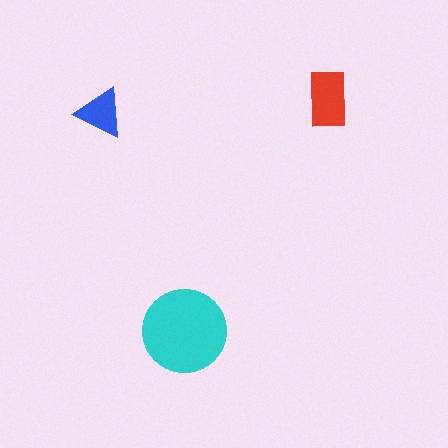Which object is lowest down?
The cyan circle is bottommost.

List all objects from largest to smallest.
The cyan circle, the red rectangle, the blue triangle.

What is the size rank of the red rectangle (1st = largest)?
2nd.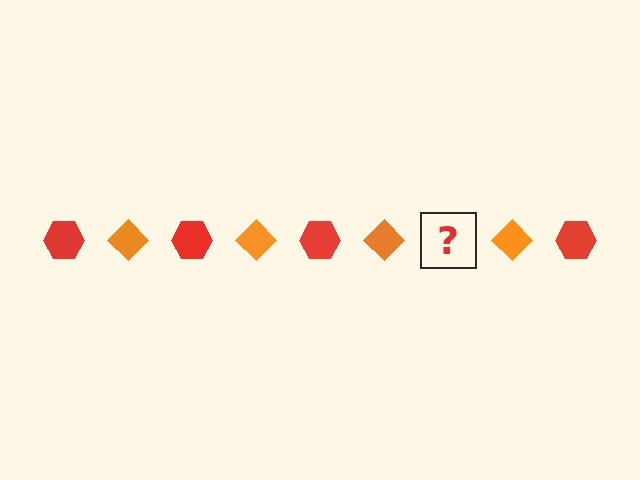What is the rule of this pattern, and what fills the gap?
The rule is that the pattern alternates between red hexagon and orange diamond. The gap should be filled with a red hexagon.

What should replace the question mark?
The question mark should be replaced with a red hexagon.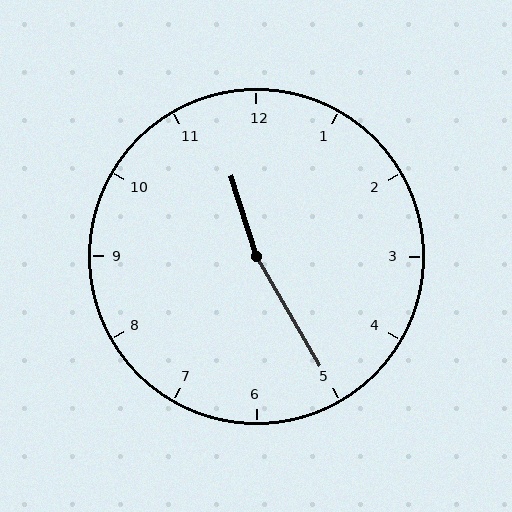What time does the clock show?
11:25.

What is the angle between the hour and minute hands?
Approximately 168 degrees.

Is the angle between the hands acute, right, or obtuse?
It is obtuse.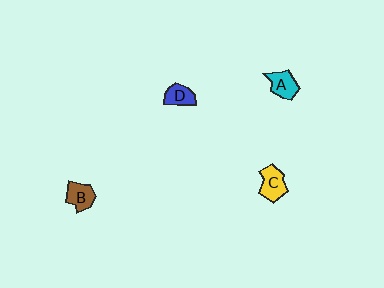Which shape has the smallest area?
Shape D (blue).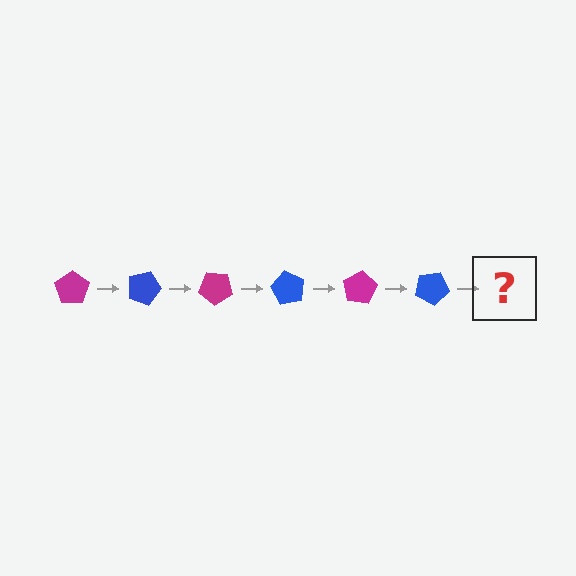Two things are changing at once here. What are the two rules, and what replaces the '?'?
The two rules are that it rotates 20 degrees each step and the color cycles through magenta and blue. The '?' should be a magenta pentagon, rotated 120 degrees from the start.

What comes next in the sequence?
The next element should be a magenta pentagon, rotated 120 degrees from the start.